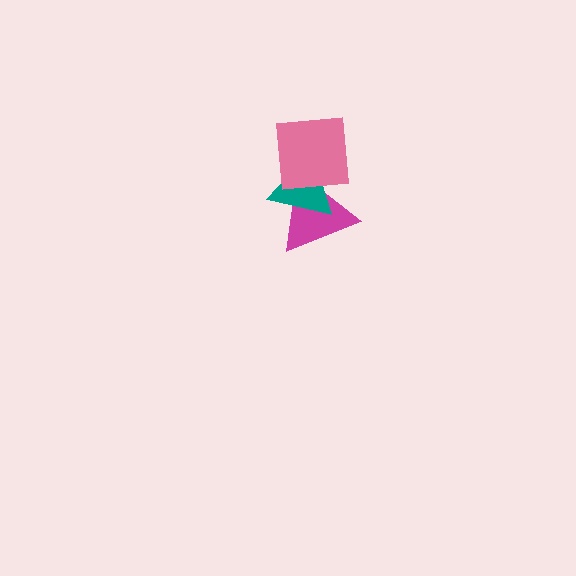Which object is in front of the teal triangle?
The pink square is in front of the teal triangle.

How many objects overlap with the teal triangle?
2 objects overlap with the teal triangle.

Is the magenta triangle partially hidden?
Yes, it is partially covered by another shape.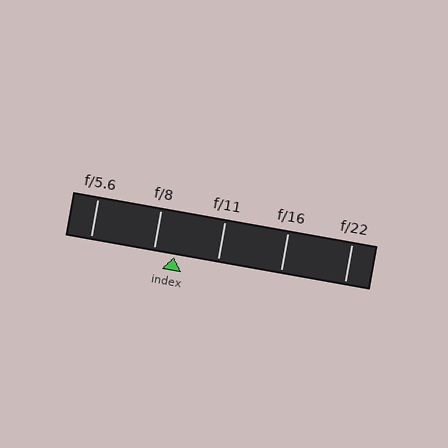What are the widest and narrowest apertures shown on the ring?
The widest aperture shown is f/5.6 and the narrowest is f/22.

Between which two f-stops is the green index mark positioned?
The index mark is between f/8 and f/11.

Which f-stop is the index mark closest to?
The index mark is closest to f/8.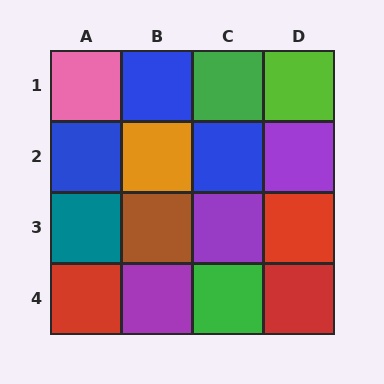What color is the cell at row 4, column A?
Red.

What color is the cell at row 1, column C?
Green.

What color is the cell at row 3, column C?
Purple.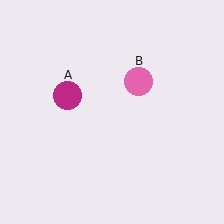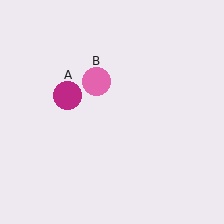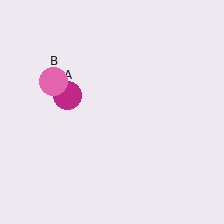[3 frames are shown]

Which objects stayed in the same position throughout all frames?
Magenta circle (object A) remained stationary.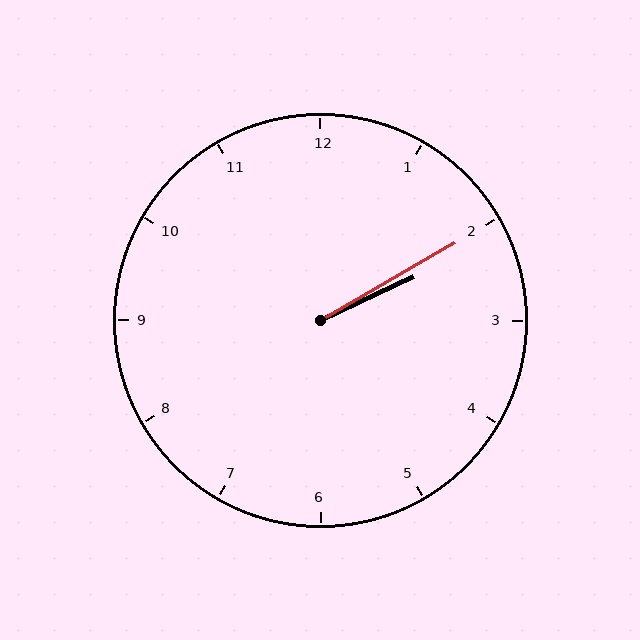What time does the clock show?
2:10.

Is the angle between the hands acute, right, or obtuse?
It is acute.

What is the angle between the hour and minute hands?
Approximately 5 degrees.